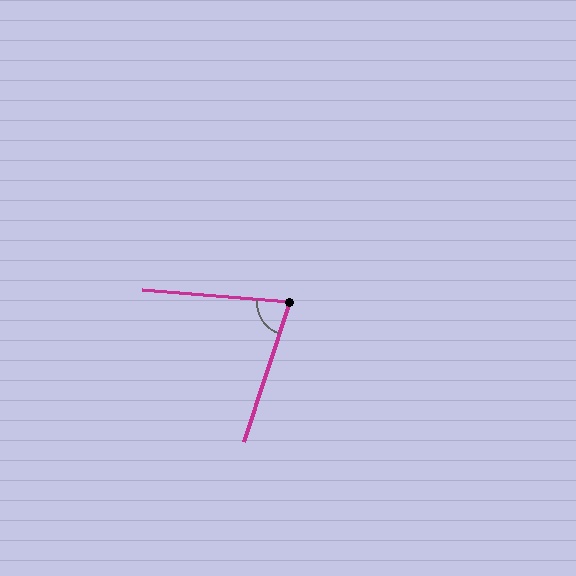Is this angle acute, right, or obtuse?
It is acute.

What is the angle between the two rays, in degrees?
Approximately 77 degrees.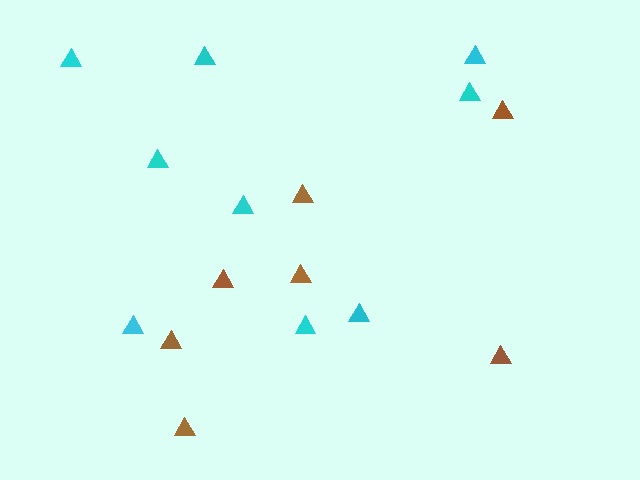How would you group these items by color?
There are 2 groups: one group of cyan triangles (9) and one group of brown triangles (7).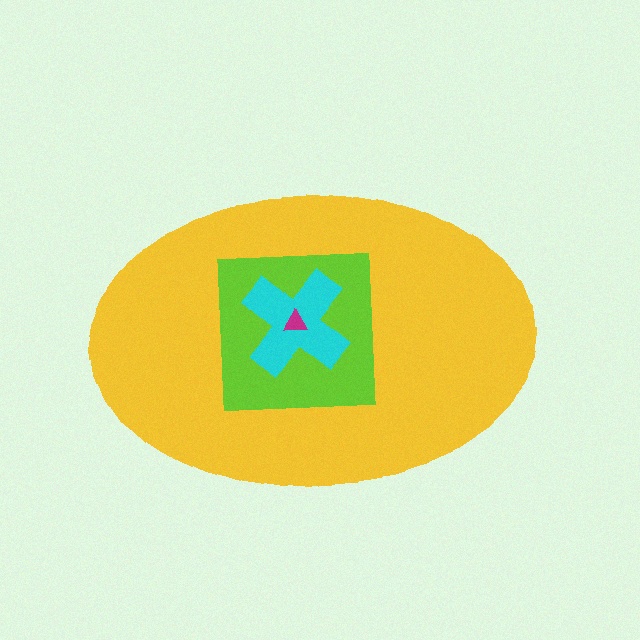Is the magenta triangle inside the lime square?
Yes.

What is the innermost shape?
The magenta triangle.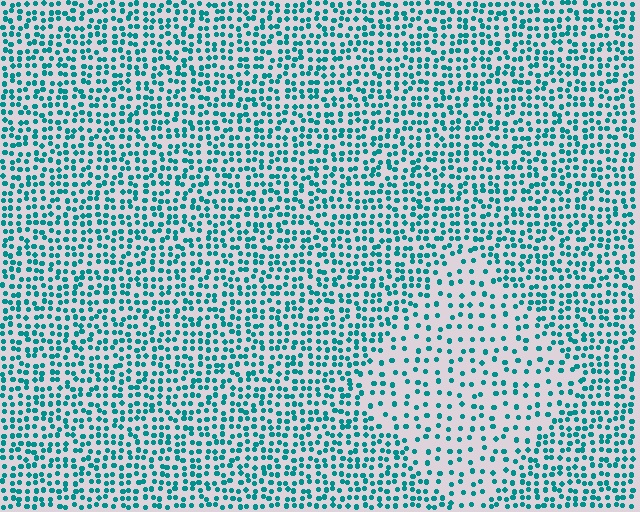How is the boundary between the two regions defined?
The boundary is defined by a change in element density (approximately 2.0x ratio). All elements are the same color, size, and shape.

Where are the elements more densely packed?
The elements are more densely packed outside the diamond boundary.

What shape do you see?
I see a diamond.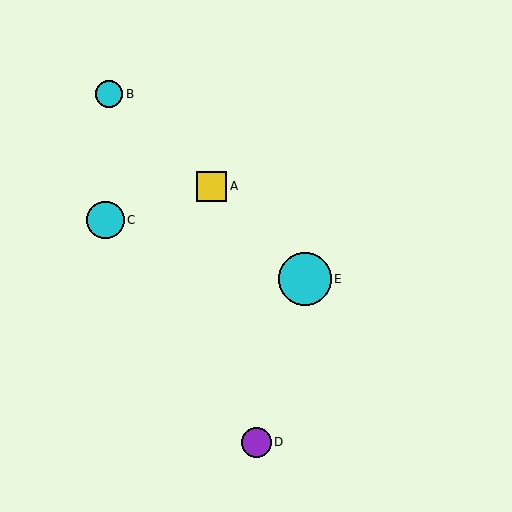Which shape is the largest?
The cyan circle (labeled E) is the largest.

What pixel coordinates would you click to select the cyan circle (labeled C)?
Click at (106, 220) to select the cyan circle C.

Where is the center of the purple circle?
The center of the purple circle is at (257, 442).